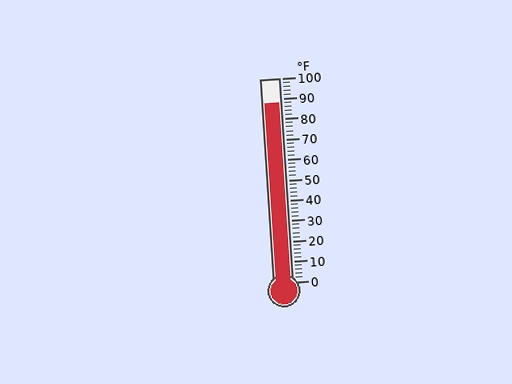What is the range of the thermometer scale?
The thermometer scale ranges from 0°F to 100°F.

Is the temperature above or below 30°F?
The temperature is above 30°F.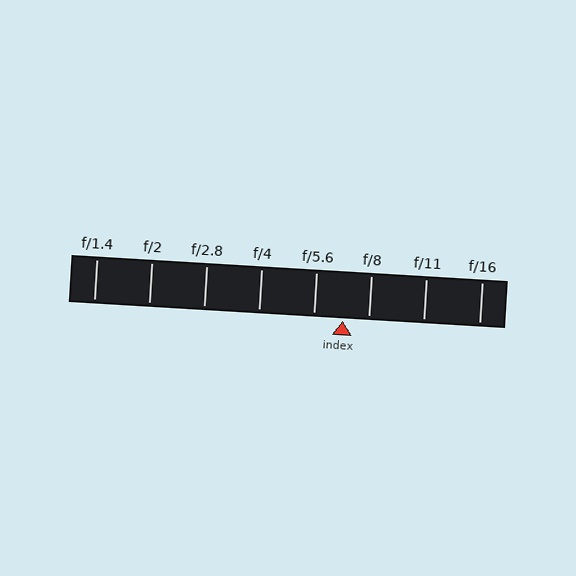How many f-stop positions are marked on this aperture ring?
There are 8 f-stop positions marked.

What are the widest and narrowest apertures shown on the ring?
The widest aperture shown is f/1.4 and the narrowest is f/16.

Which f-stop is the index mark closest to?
The index mark is closest to f/8.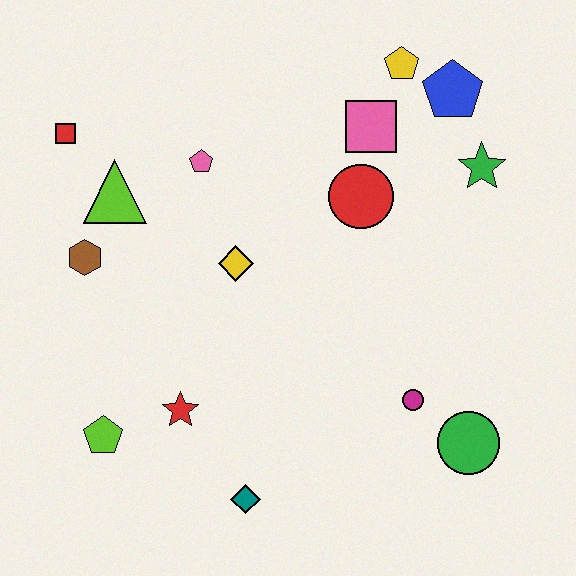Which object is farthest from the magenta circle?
The red square is farthest from the magenta circle.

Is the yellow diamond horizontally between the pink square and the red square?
Yes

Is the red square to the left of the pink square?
Yes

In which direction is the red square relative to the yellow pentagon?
The red square is to the left of the yellow pentagon.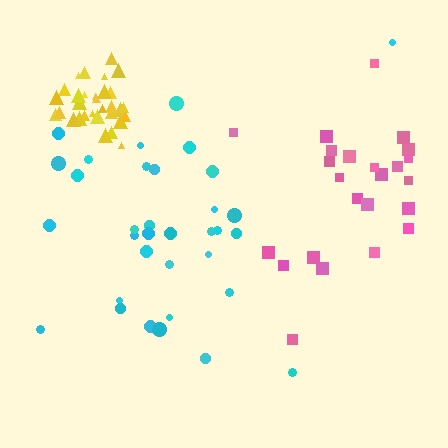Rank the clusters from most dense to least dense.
yellow, cyan, pink.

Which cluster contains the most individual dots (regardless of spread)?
Cyan (34).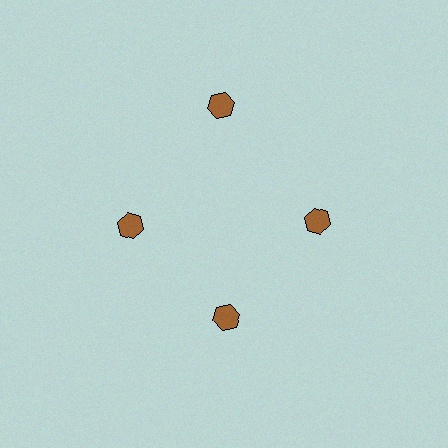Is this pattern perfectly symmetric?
No. The 4 brown hexagons are arranged in a ring, but one element near the 12 o'clock position is pushed outward from the center, breaking the 4-fold rotational symmetry.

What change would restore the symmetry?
The symmetry would be restored by moving it inward, back onto the ring so that all 4 hexagons sit at equal angles and equal distance from the center.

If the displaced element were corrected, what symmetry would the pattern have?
It would have 4-fold rotational symmetry — the pattern would map onto itself every 90 degrees.